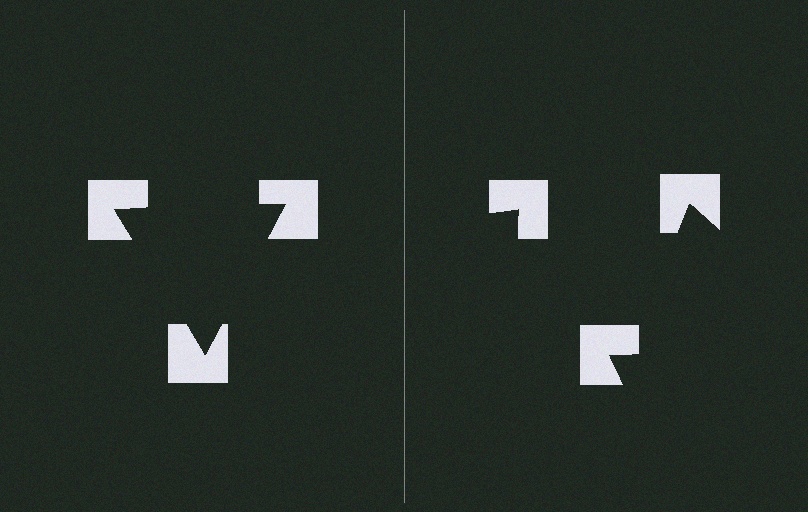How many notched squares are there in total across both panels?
6 — 3 on each side.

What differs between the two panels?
The notched squares are positioned identically on both sides; only the wedge orientations differ. On the left they align to a triangle; on the right they are misaligned.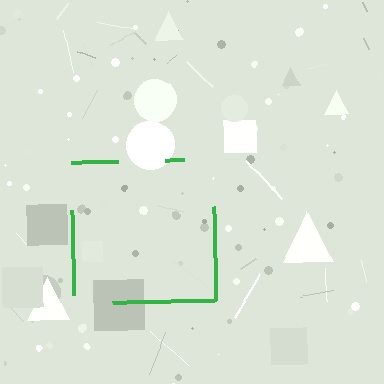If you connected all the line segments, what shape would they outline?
They would outline a square.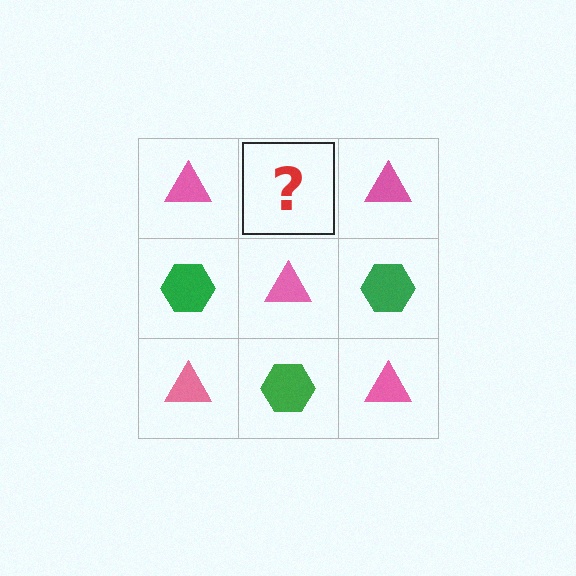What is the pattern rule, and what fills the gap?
The rule is that it alternates pink triangle and green hexagon in a checkerboard pattern. The gap should be filled with a green hexagon.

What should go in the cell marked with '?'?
The missing cell should contain a green hexagon.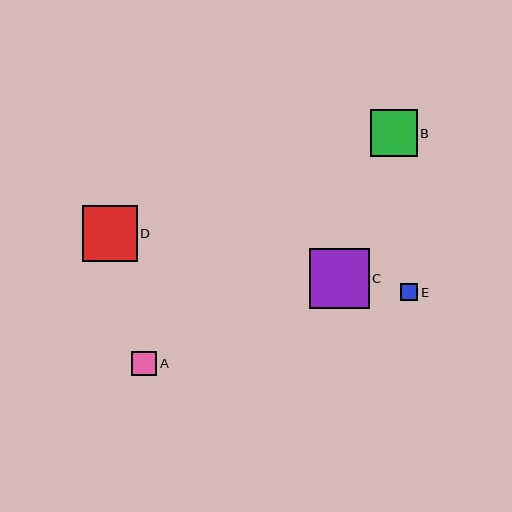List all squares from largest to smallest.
From largest to smallest: C, D, B, A, E.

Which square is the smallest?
Square E is the smallest with a size of approximately 17 pixels.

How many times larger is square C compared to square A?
Square C is approximately 2.4 times the size of square A.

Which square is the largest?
Square C is the largest with a size of approximately 60 pixels.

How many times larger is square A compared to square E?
Square A is approximately 1.5 times the size of square E.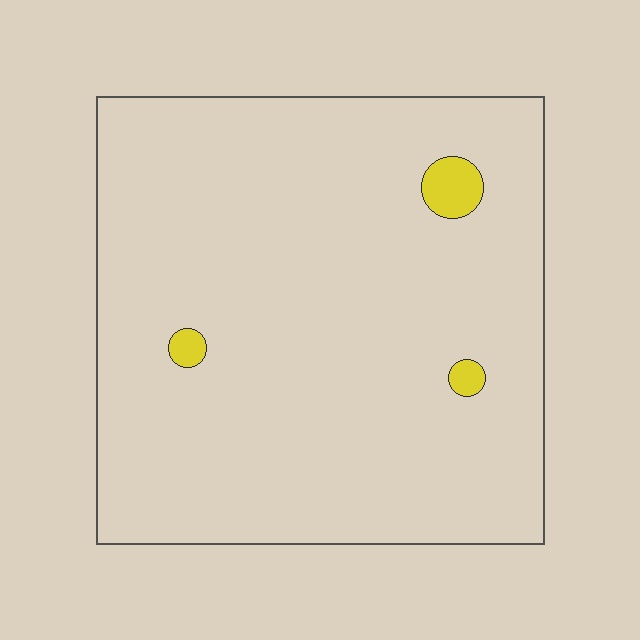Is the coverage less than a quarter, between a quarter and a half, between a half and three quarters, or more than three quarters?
Less than a quarter.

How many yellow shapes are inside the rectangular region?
3.